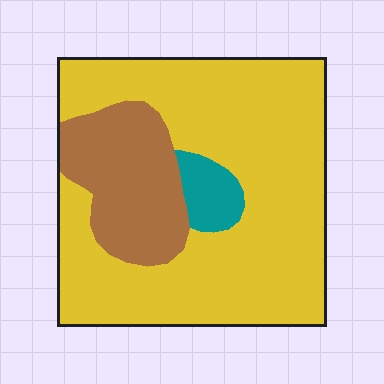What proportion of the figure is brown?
Brown covers around 20% of the figure.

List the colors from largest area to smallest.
From largest to smallest: yellow, brown, teal.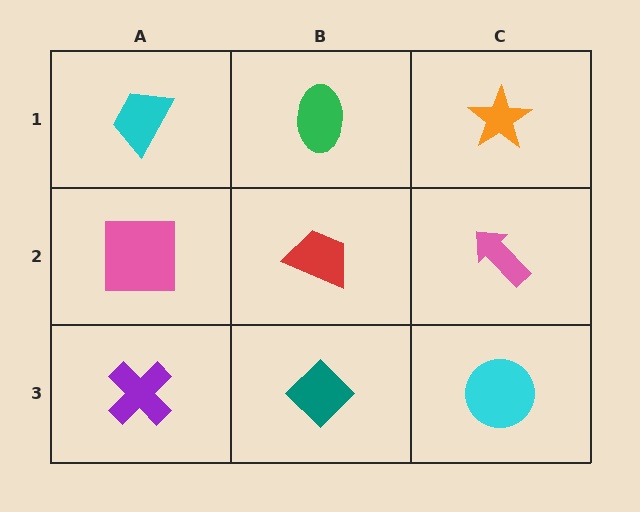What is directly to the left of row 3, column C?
A teal diamond.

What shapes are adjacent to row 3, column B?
A red trapezoid (row 2, column B), a purple cross (row 3, column A), a cyan circle (row 3, column C).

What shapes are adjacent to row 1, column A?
A pink square (row 2, column A), a green ellipse (row 1, column B).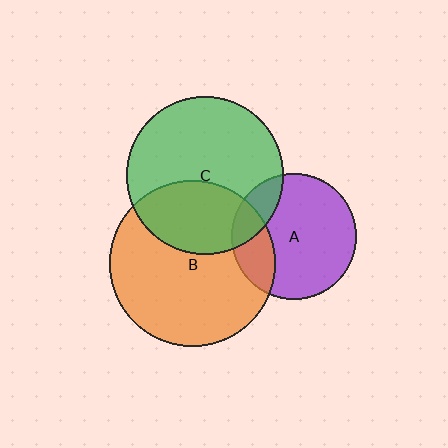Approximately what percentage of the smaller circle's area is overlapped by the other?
Approximately 35%.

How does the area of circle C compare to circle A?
Approximately 1.6 times.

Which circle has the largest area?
Circle B (orange).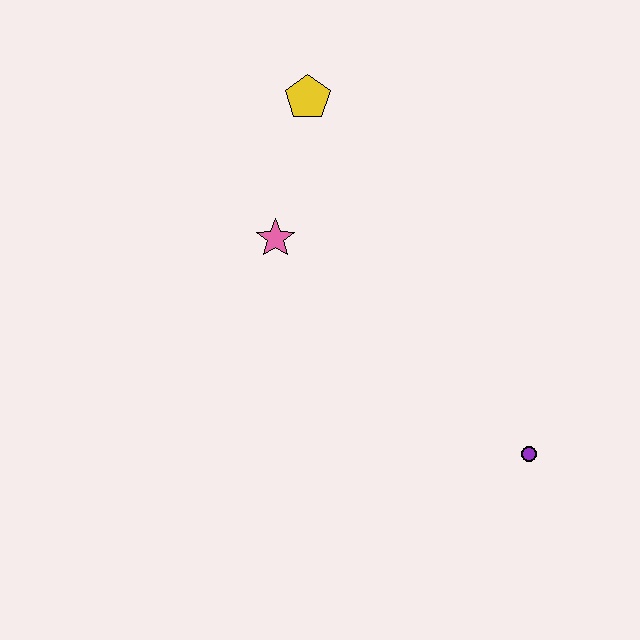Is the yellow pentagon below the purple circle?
No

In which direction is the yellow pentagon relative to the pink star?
The yellow pentagon is above the pink star.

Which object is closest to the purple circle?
The pink star is closest to the purple circle.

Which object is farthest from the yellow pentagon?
The purple circle is farthest from the yellow pentagon.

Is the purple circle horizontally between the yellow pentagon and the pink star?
No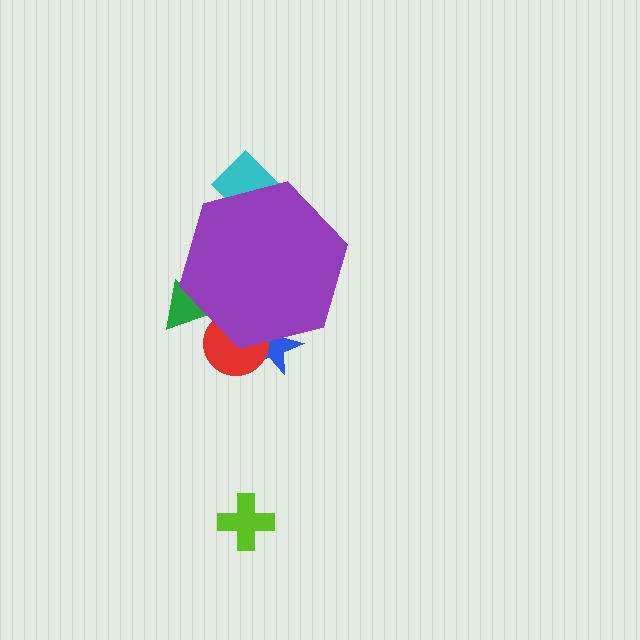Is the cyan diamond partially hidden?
Yes, the cyan diamond is partially hidden behind the purple hexagon.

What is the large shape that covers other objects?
A purple hexagon.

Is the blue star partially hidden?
Yes, the blue star is partially hidden behind the purple hexagon.